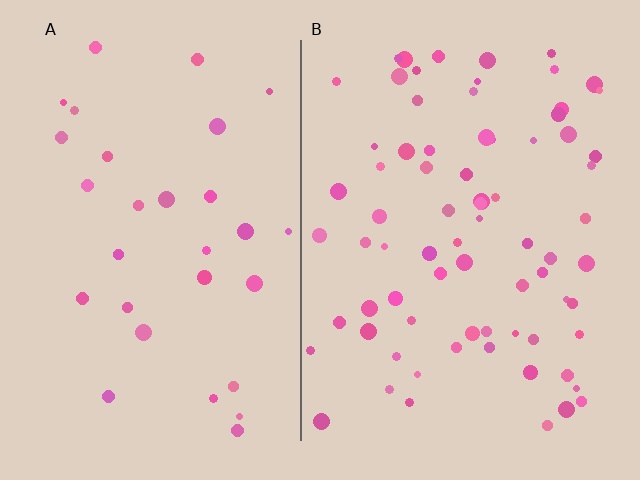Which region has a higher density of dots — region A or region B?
B (the right).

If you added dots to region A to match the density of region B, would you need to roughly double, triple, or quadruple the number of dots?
Approximately double.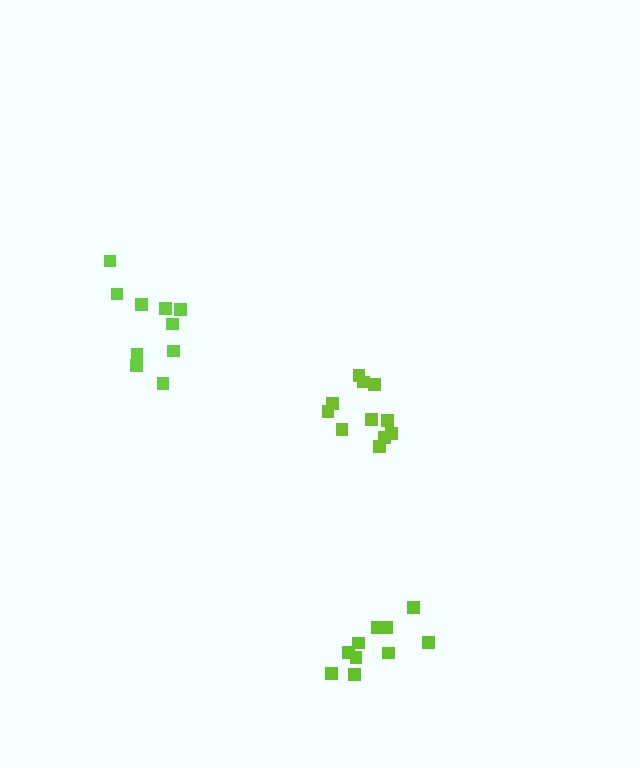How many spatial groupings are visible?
There are 3 spatial groupings.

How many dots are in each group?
Group 1: 11 dots, Group 2: 10 dots, Group 3: 10 dots (31 total).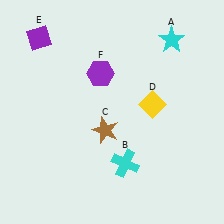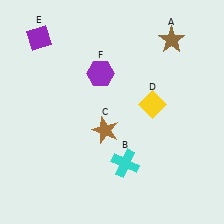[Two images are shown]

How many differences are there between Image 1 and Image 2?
There is 1 difference between the two images.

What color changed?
The star (A) changed from cyan in Image 1 to brown in Image 2.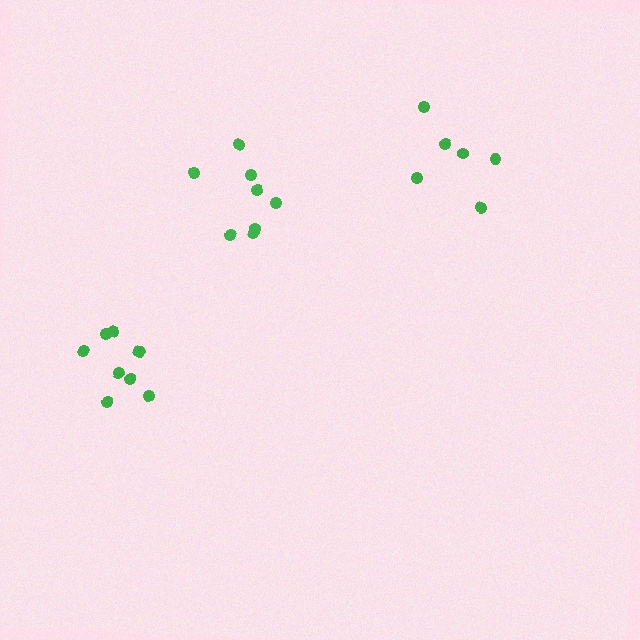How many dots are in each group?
Group 1: 8 dots, Group 2: 9 dots, Group 3: 6 dots (23 total).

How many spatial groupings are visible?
There are 3 spatial groupings.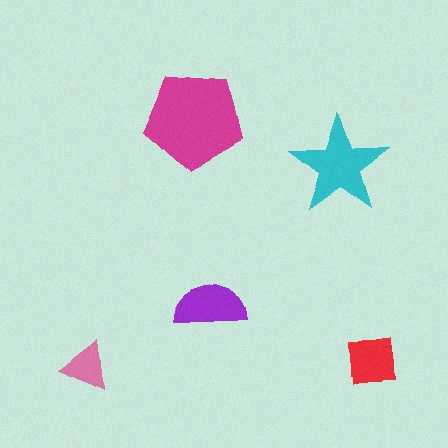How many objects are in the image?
There are 5 objects in the image.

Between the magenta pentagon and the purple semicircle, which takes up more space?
The magenta pentagon.